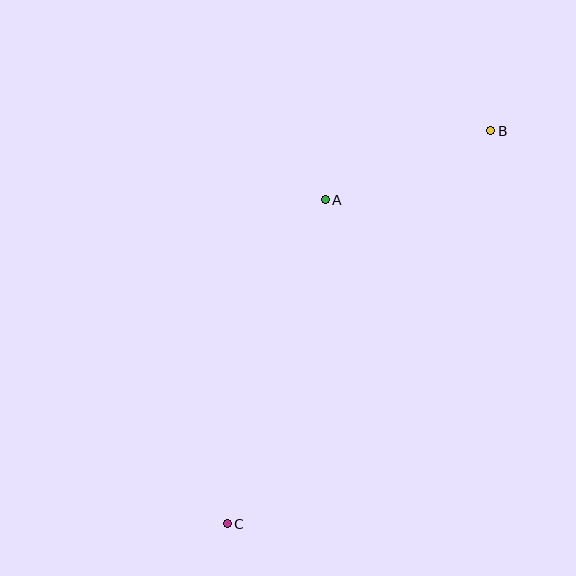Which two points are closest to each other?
Points A and B are closest to each other.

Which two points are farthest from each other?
Points B and C are farthest from each other.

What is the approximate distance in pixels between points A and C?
The distance between A and C is approximately 338 pixels.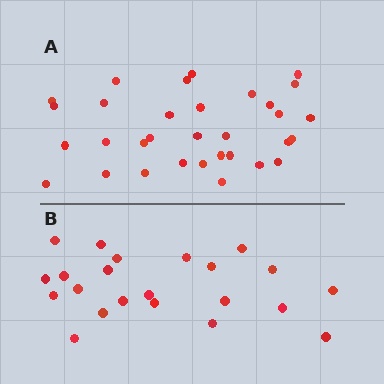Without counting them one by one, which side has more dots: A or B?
Region A (the top region) has more dots.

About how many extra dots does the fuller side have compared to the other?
Region A has roughly 10 or so more dots than region B.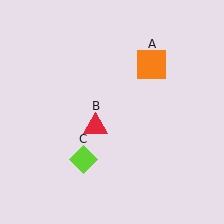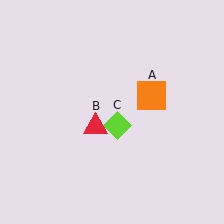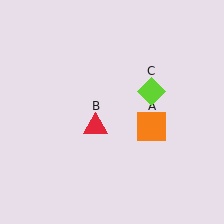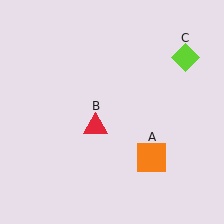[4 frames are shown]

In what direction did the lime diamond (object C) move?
The lime diamond (object C) moved up and to the right.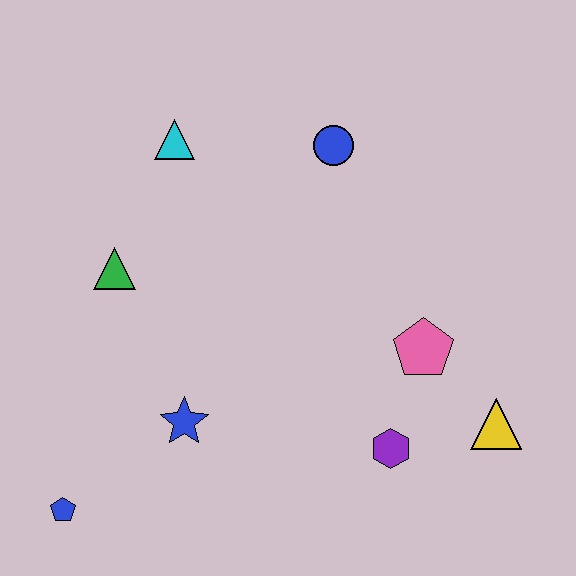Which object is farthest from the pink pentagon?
The blue pentagon is farthest from the pink pentagon.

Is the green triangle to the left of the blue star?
Yes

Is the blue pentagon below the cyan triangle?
Yes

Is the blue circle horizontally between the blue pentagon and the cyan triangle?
No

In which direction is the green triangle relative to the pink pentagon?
The green triangle is to the left of the pink pentagon.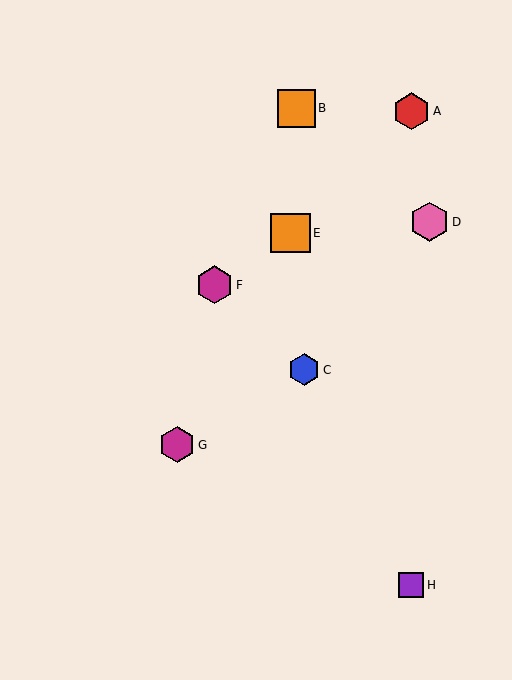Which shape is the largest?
The orange square (labeled E) is the largest.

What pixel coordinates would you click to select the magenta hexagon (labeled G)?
Click at (177, 445) to select the magenta hexagon G.